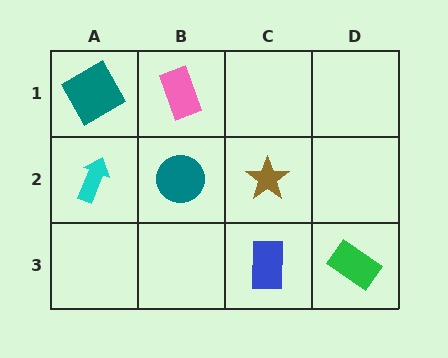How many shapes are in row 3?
2 shapes.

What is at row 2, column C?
A brown star.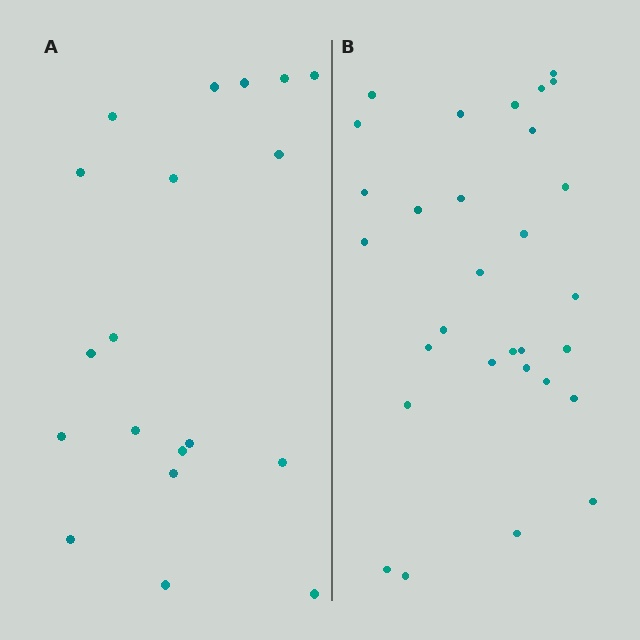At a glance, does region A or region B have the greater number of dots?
Region B (the right region) has more dots.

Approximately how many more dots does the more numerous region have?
Region B has roughly 12 or so more dots than region A.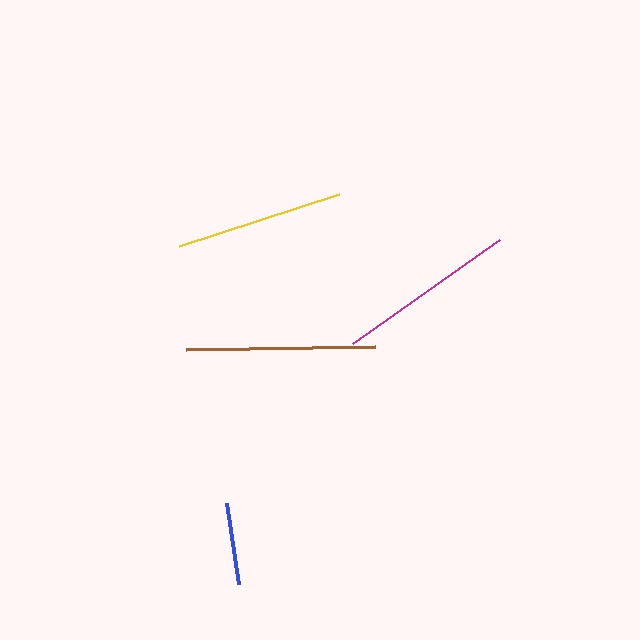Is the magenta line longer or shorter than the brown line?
The brown line is longer than the magenta line.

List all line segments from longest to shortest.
From longest to shortest: brown, magenta, yellow, blue.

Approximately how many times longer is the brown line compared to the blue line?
The brown line is approximately 2.3 times the length of the blue line.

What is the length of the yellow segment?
The yellow segment is approximately 168 pixels long.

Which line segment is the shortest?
The blue line is the shortest at approximately 82 pixels.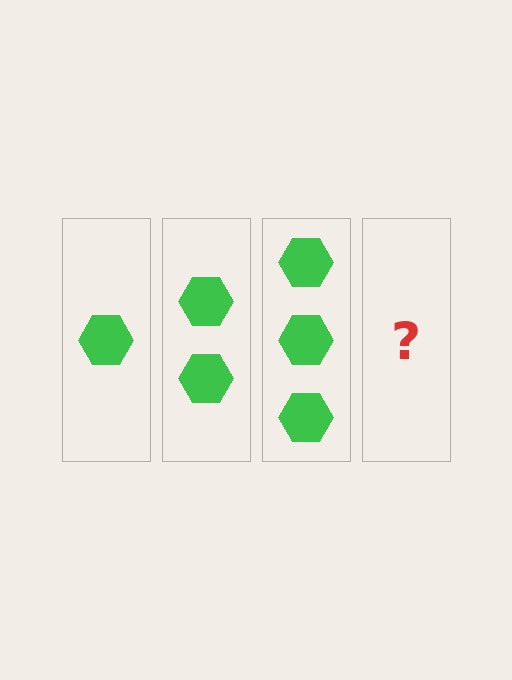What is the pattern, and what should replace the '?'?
The pattern is that each step adds one more hexagon. The '?' should be 4 hexagons.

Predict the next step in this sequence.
The next step is 4 hexagons.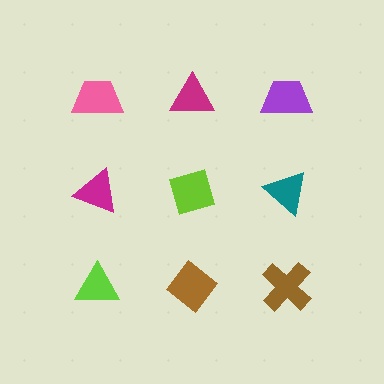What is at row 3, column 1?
A lime triangle.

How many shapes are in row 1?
3 shapes.